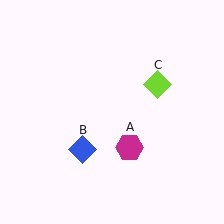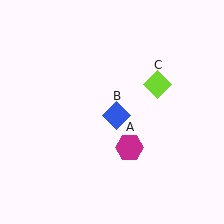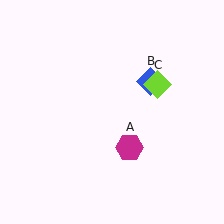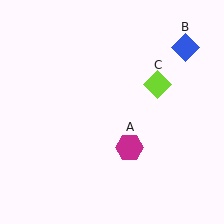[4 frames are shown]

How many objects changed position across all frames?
1 object changed position: blue diamond (object B).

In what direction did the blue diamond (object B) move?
The blue diamond (object B) moved up and to the right.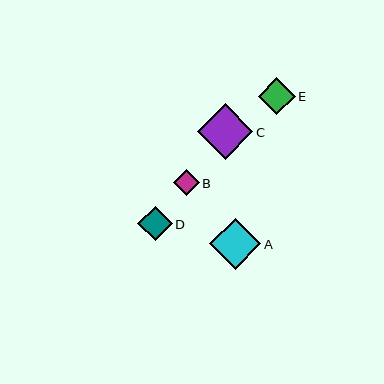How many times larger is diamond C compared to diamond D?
Diamond C is approximately 1.6 times the size of diamond D.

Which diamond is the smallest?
Diamond B is the smallest with a size of approximately 26 pixels.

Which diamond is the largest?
Diamond C is the largest with a size of approximately 56 pixels.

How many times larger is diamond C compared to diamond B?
Diamond C is approximately 2.2 times the size of diamond B.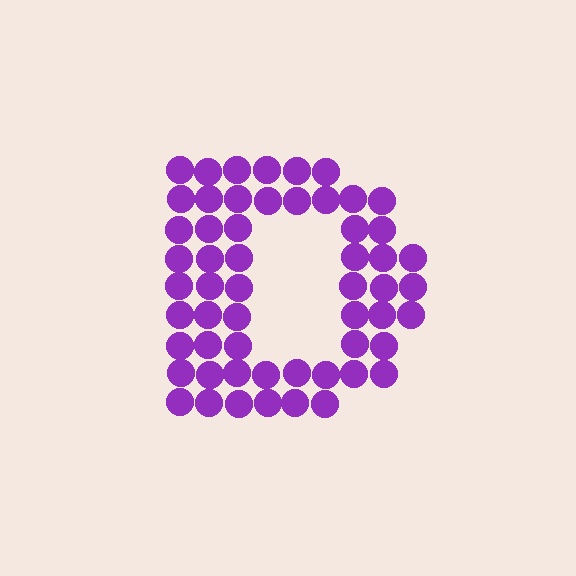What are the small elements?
The small elements are circles.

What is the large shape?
The large shape is the letter D.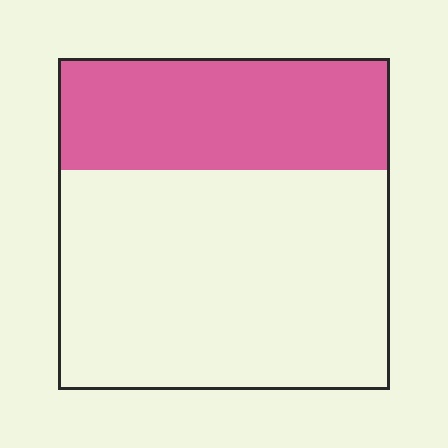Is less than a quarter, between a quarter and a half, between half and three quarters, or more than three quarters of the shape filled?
Between a quarter and a half.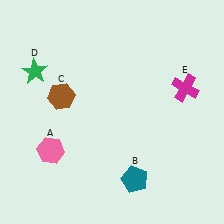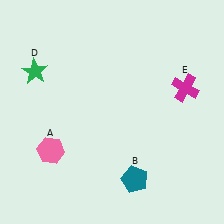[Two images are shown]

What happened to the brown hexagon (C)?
The brown hexagon (C) was removed in Image 2. It was in the top-left area of Image 1.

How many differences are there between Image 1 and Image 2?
There is 1 difference between the two images.